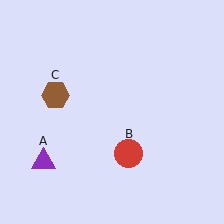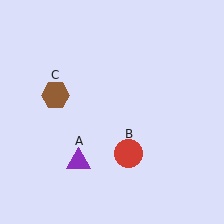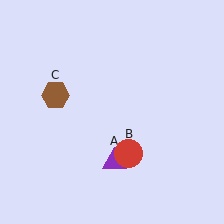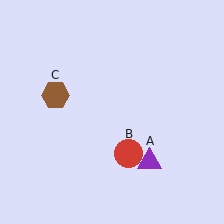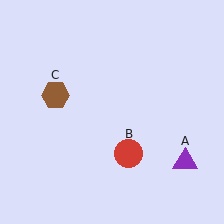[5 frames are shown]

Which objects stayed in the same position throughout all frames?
Red circle (object B) and brown hexagon (object C) remained stationary.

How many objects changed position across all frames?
1 object changed position: purple triangle (object A).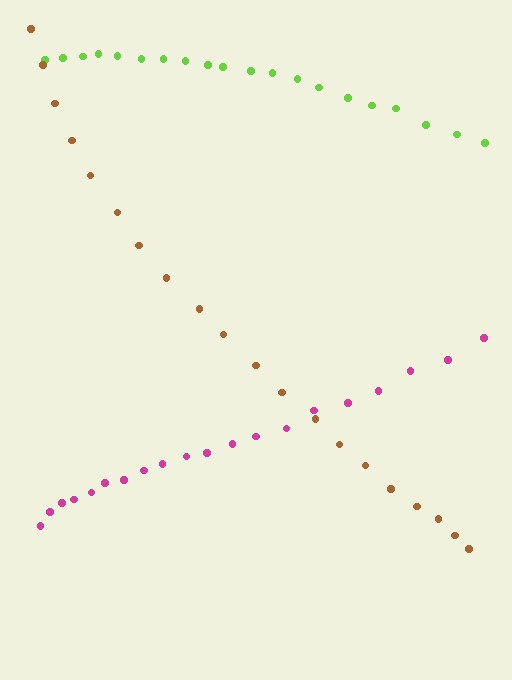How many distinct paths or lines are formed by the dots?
There are 3 distinct paths.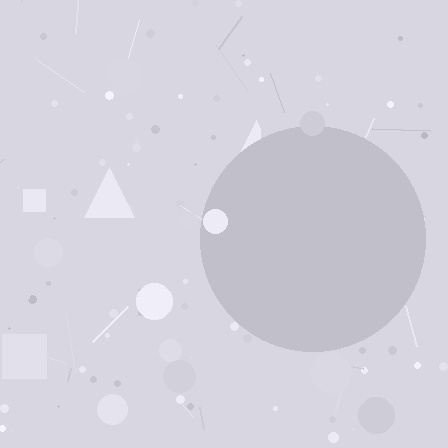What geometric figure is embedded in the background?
A circle is embedded in the background.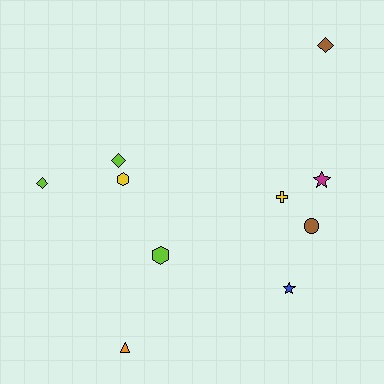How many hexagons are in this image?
There are 2 hexagons.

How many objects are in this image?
There are 10 objects.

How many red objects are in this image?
There are no red objects.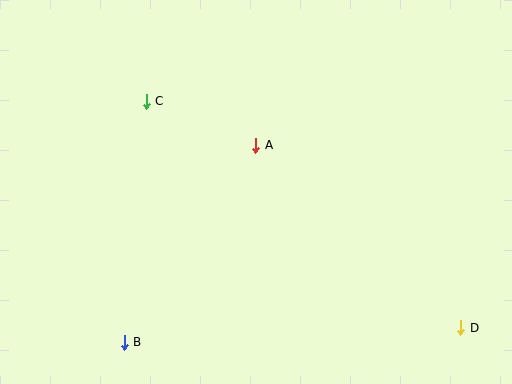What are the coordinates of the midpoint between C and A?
The midpoint between C and A is at (201, 123).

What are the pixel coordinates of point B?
Point B is at (124, 342).